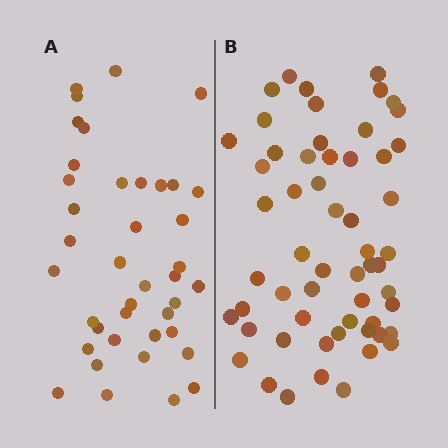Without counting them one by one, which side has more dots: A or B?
Region B (the right region) has more dots.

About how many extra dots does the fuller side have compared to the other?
Region B has approximately 15 more dots than region A.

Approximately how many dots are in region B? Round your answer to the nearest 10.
About 60 dots. (The exact count is 57, which rounds to 60.)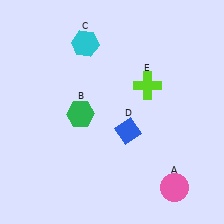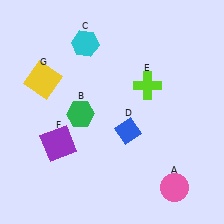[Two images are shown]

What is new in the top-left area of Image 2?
A yellow square (G) was added in the top-left area of Image 2.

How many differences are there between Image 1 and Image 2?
There are 2 differences between the two images.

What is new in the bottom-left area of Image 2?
A purple square (F) was added in the bottom-left area of Image 2.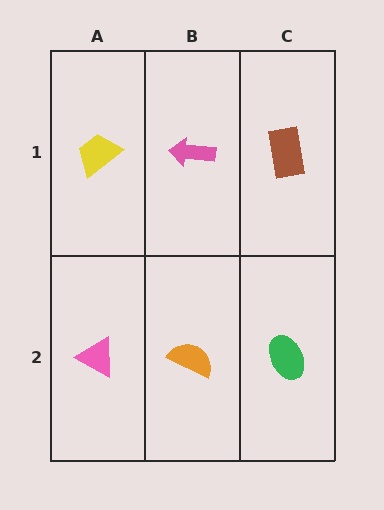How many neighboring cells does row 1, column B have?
3.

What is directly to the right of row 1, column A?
A pink arrow.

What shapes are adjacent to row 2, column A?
A yellow trapezoid (row 1, column A), an orange semicircle (row 2, column B).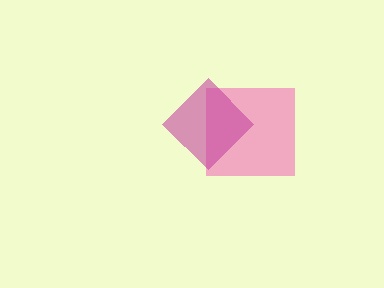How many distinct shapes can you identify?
There are 2 distinct shapes: a pink square, a magenta diamond.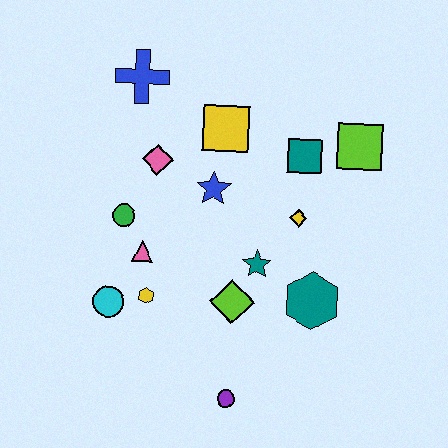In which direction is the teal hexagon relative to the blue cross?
The teal hexagon is below the blue cross.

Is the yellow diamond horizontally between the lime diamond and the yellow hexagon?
No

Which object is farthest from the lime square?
The cyan circle is farthest from the lime square.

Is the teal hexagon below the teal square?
Yes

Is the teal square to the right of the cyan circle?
Yes